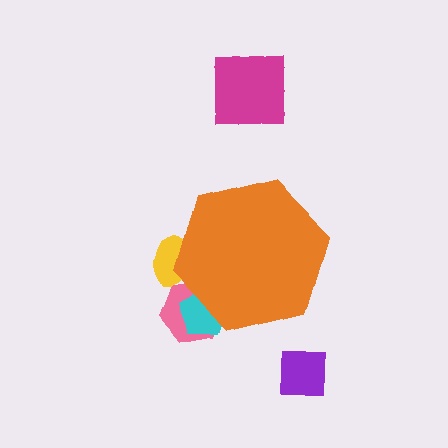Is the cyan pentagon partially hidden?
Yes, the cyan pentagon is partially hidden behind the orange hexagon.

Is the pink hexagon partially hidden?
Yes, the pink hexagon is partially hidden behind the orange hexagon.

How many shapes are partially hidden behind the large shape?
3 shapes are partially hidden.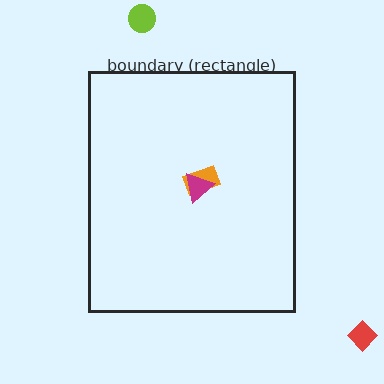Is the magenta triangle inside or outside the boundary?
Inside.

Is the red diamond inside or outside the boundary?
Outside.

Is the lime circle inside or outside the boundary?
Outside.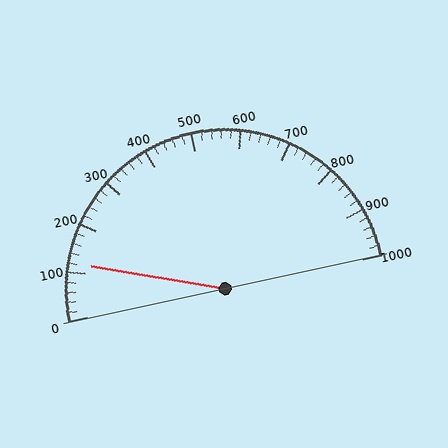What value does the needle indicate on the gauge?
The needle indicates approximately 120.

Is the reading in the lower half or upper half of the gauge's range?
The reading is in the lower half of the range (0 to 1000).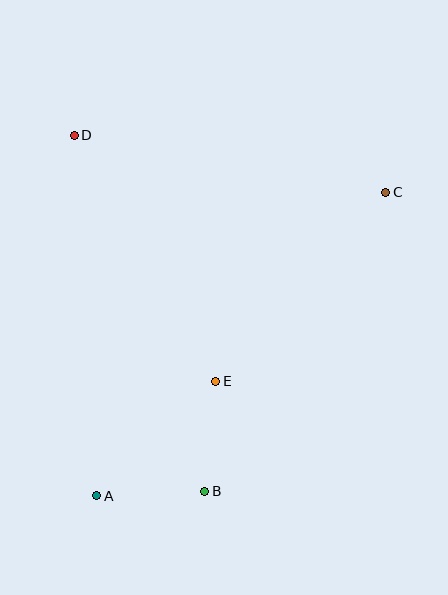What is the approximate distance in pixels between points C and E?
The distance between C and E is approximately 254 pixels.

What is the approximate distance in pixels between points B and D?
The distance between B and D is approximately 379 pixels.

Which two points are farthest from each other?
Points A and C are farthest from each other.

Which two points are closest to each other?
Points A and B are closest to each other.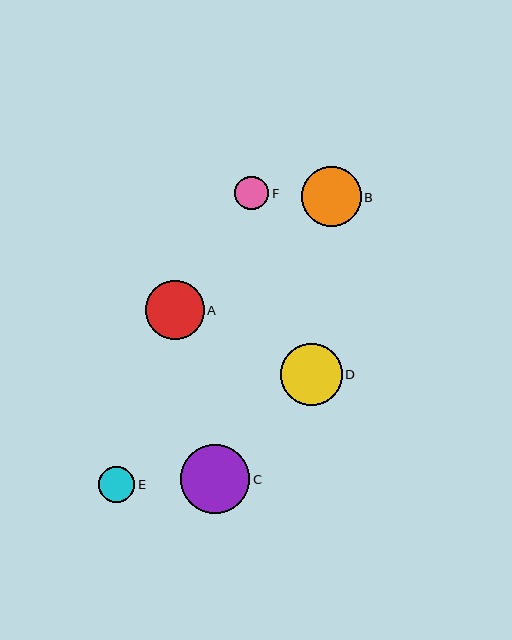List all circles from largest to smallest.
From largest to smallest: C, D, B, A, E, F.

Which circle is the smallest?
Circle F is the smallest with a size of approximately 34 pixels.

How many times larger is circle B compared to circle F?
Circle B is approximately 1.8 times the size of circle F.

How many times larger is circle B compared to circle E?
Circle B is approximately 1.7 times the size of circle E.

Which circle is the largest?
Circle C is the largest with a size of approximately 69 pixels.